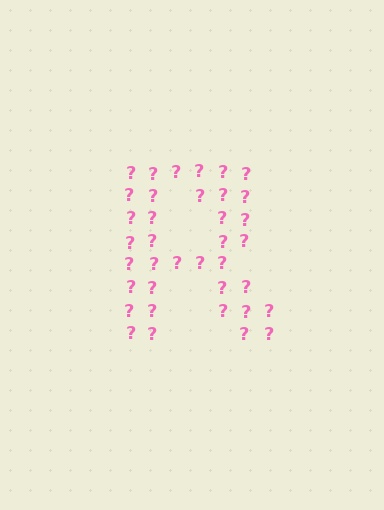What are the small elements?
The small elements are question marks.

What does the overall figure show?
The overall figure shows the letter R.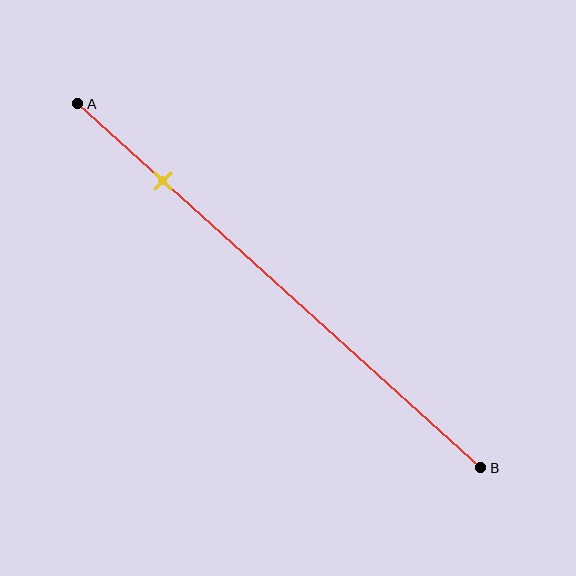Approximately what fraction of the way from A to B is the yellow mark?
The yellow mark is approximately 20% of the way from A to B.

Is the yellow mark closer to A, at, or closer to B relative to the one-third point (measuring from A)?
The yellow mark is closer to point A than the one-third point of segment AB.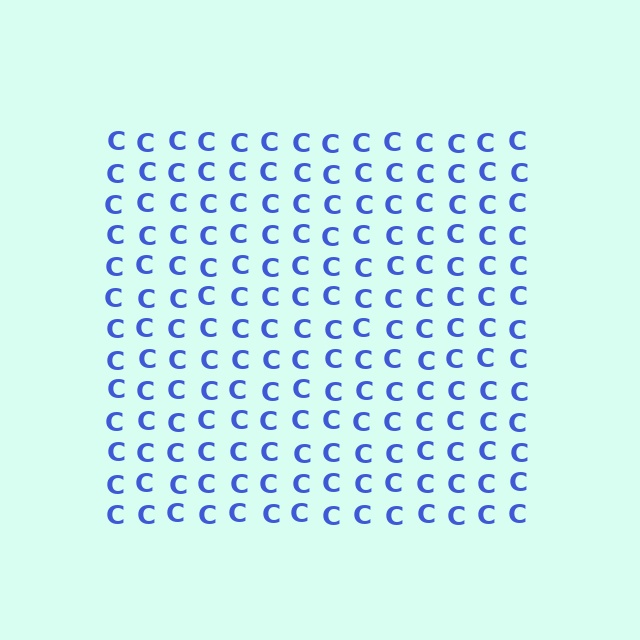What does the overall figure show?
The overall figure shows a square.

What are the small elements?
The small elements are letter C's.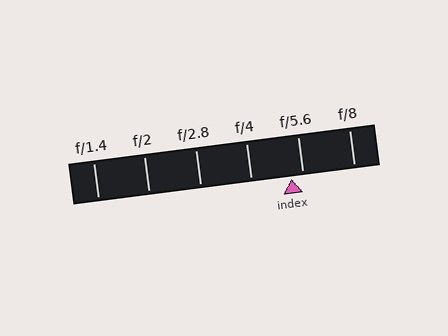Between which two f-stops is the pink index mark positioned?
The index mark is between f/4 and f/5.6.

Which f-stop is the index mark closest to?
The index mark is closest to f/5.6.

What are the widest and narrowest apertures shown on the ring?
The widest aperture shown is f/1.4 and the narrowest is f/8.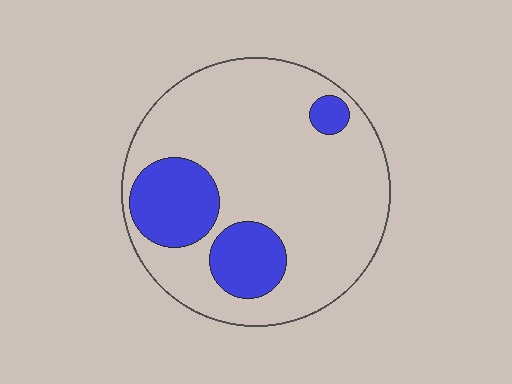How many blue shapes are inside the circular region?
3.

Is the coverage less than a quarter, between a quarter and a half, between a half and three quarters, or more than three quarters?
Less than a quarter.